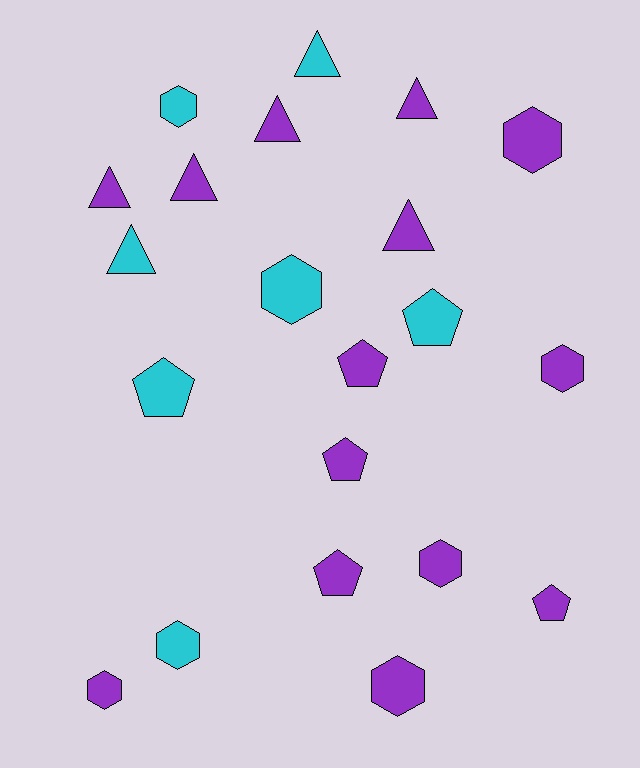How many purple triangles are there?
There are 5 purple triangles.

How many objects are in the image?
There are 21 objects.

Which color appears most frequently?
Purple, with 14 objects.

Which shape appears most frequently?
Hexagon, with 8 objects.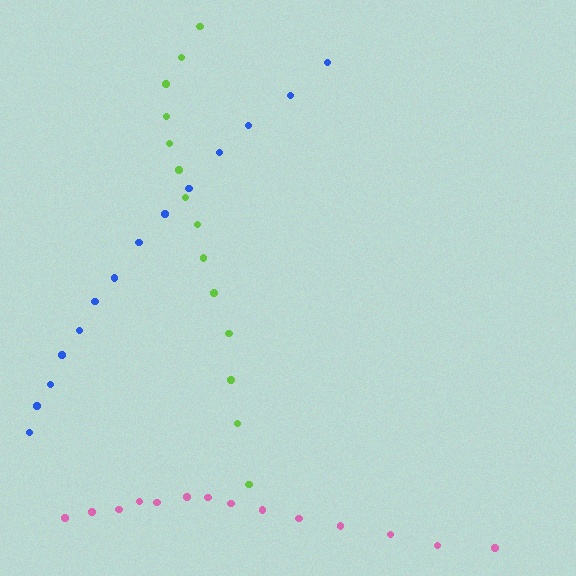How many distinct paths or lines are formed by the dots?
There are 3 distinct paths.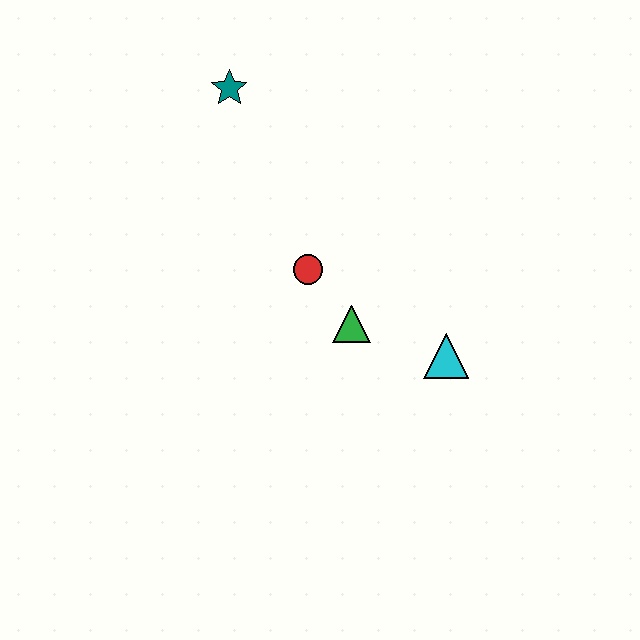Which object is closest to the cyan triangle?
The green triangle is closest to the cyan triangle.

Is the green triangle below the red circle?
Yes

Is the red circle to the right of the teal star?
Yes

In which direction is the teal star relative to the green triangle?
The teal star is above the green triangle.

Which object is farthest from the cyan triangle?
The teal star is farthest from the cyan triangle.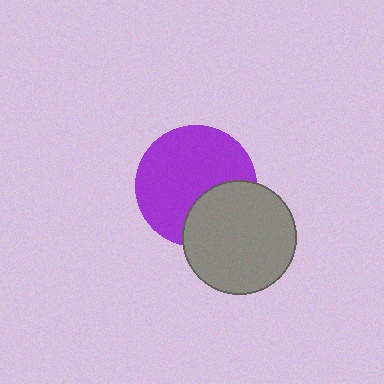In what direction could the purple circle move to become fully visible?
The purple circle could move toward the upper-left. That would shift it out from behind the gray circle entirely.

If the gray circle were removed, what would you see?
You would see the complete purple circle.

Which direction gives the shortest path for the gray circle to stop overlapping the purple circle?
Moving toward the lower-right gives the shortest separation.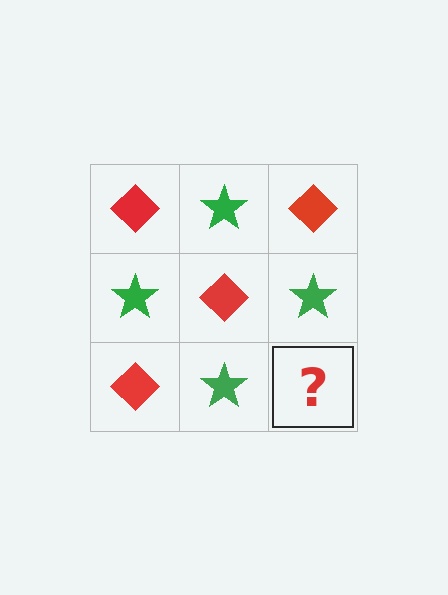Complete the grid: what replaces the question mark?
The question mark should be replaced with a red diamond.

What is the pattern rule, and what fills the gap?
The rule is that it alternates red diamond and green star in a checkerboard pattern. The gap should be filled with a red diamond.